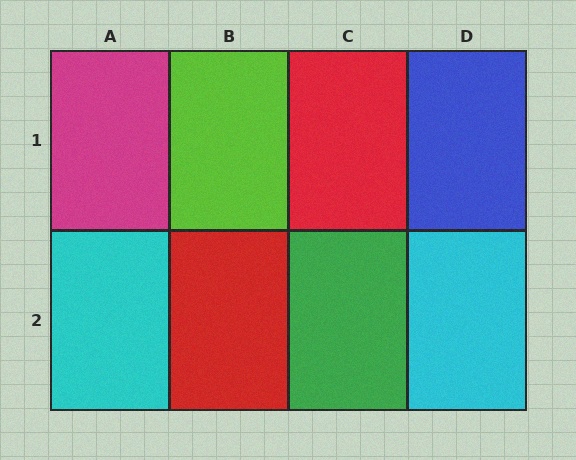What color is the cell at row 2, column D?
Cyan.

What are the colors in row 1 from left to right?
Magenta, lime, red, blue.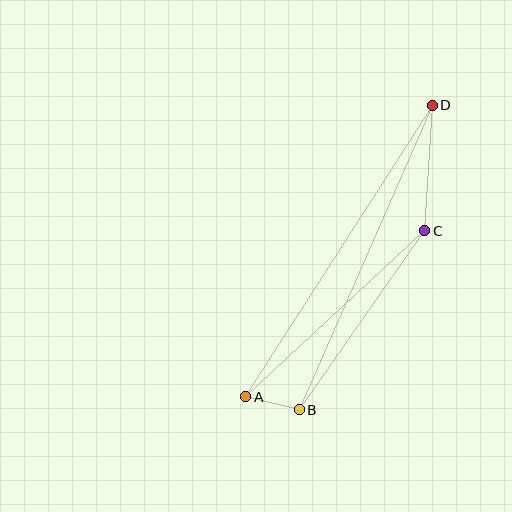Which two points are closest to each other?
Points A and B are closest to each other.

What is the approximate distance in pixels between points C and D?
The distance between C and D is approximately 126 pixels.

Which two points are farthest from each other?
Points A and D are farthest from each other.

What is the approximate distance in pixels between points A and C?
The distance between A and C is approximately 244 pixels.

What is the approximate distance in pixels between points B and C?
The distance between B and C is approximately 218 pixels.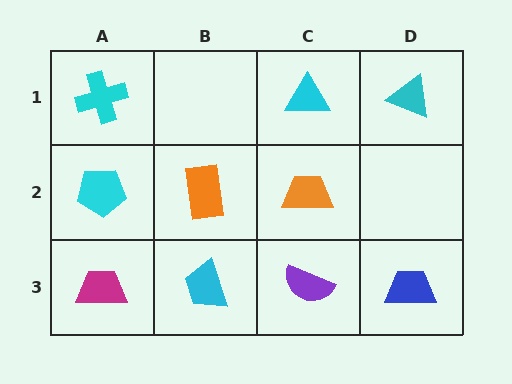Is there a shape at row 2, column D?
No, that cell is empty.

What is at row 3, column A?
A magenta trapezoid.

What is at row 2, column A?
A cyan pentagon.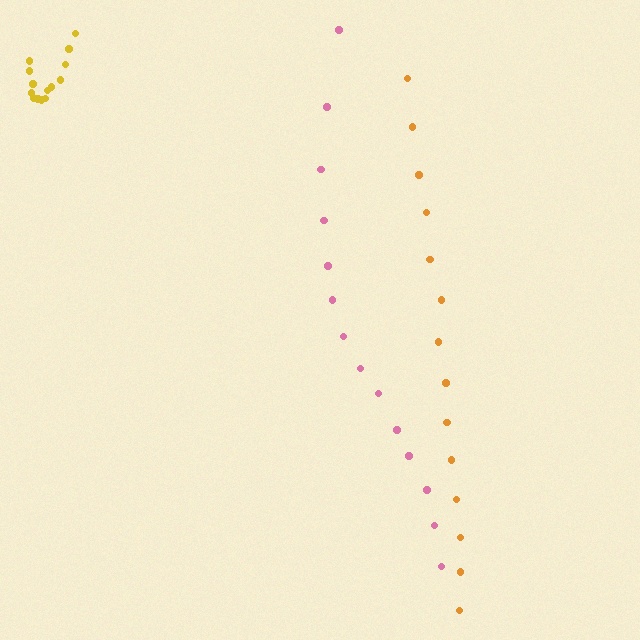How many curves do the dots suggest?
There are 3 distinct paths.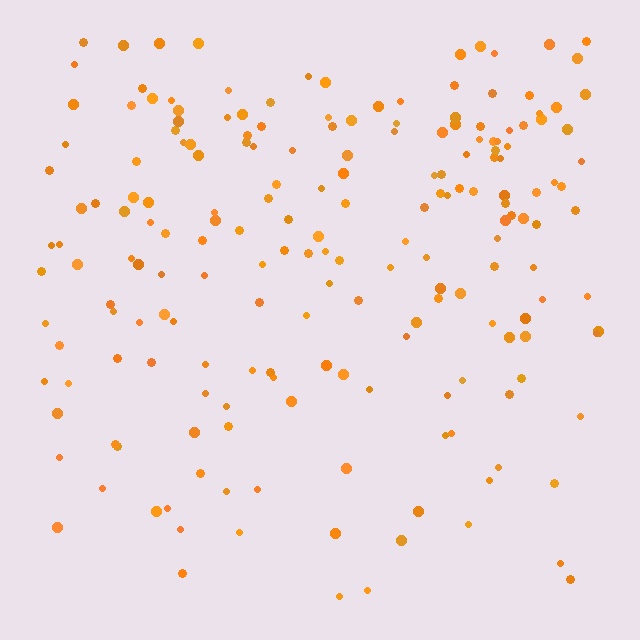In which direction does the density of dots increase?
From bottom to top, with the top side densest.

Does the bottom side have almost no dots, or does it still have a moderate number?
Still a moderate number, just noticeably fewer than the top.